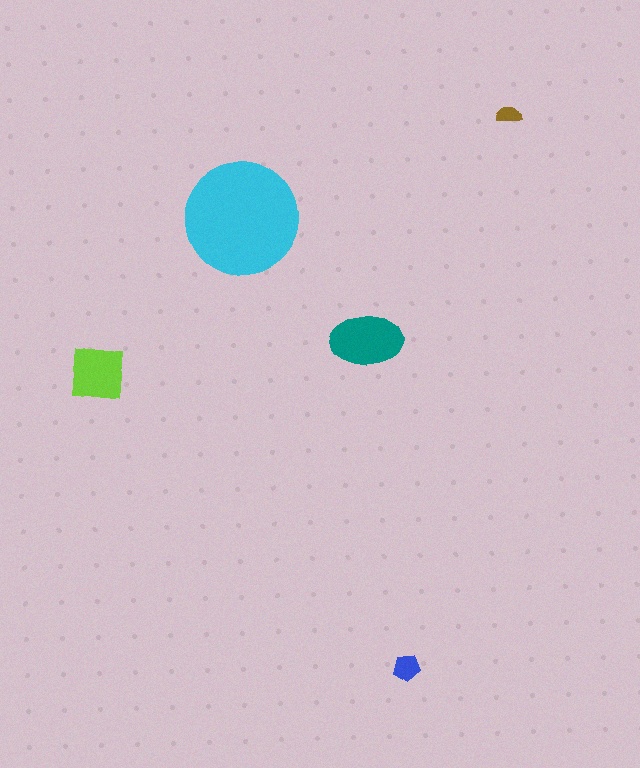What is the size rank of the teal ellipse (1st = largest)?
2nd.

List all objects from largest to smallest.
The cyan circle, the teal ellipse, the lime square, the blue pentagon, the brown semicircle.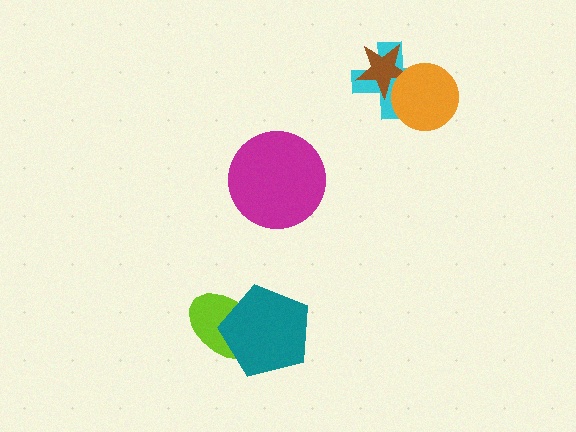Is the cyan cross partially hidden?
Yes, it is partially covered by another shape.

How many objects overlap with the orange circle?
2 objects overlap with the orange circle.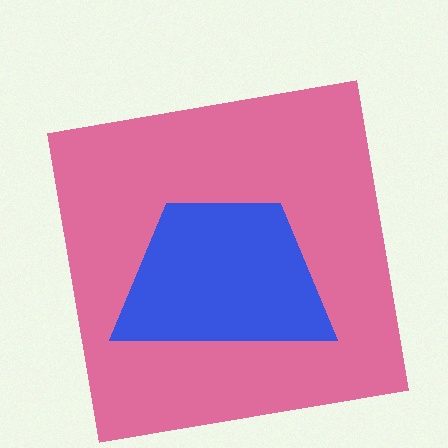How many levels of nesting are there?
2.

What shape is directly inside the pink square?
The blue trapezoid.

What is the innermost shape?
The blue trapezoid.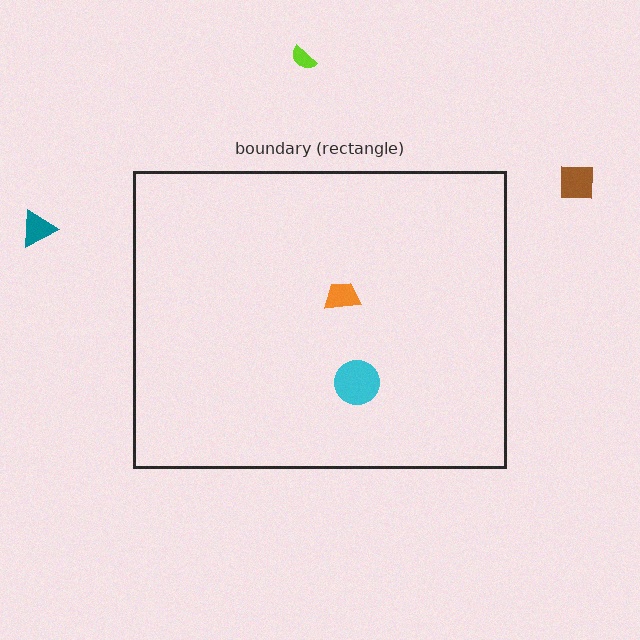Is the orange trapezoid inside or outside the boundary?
Inside.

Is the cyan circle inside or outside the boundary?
Inside.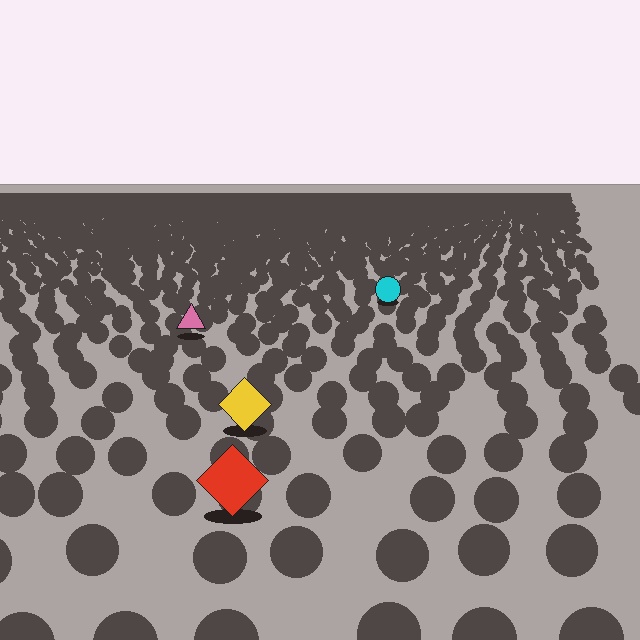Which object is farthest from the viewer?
The cyan circle is farthest from the viewer. It appears smaller and the ground texture around it is denser.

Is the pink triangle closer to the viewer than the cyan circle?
Yes. The pink triangle is closer — you can tell from the texture gradient: the ground texture is coarser near it.